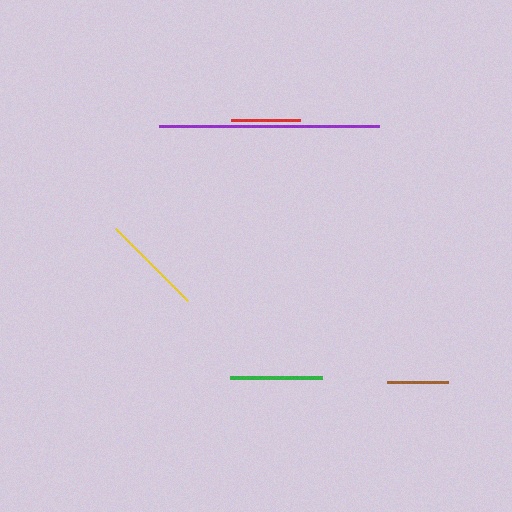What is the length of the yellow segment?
The yellow segment is approximately 101 pixels long.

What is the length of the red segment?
The red segment is approximately 69 pixels long.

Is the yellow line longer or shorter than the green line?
The yellow line is longer than the green line.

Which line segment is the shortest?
The brown line is the shortest at approximately 62 pixels.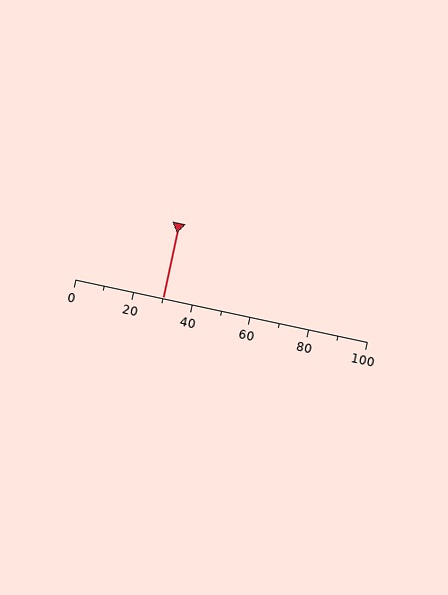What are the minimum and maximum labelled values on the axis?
The axis runs from 0 to 100.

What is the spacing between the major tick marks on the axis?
The major ticks are spaced 20 apart.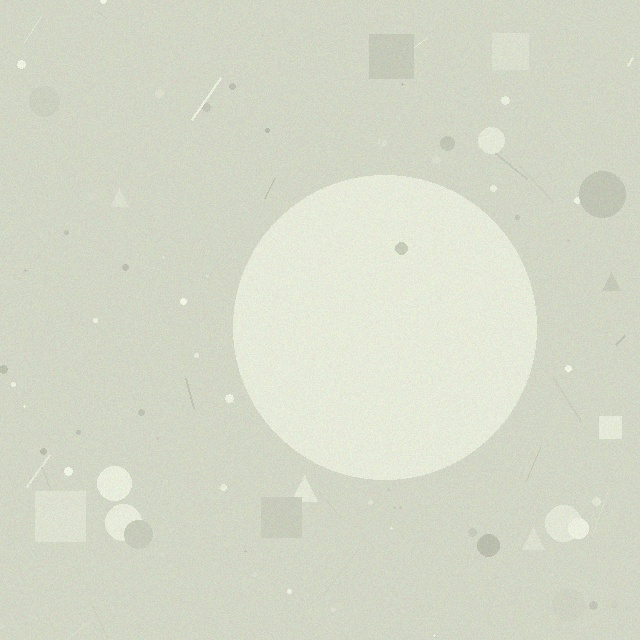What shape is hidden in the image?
A circle is hidden in the image.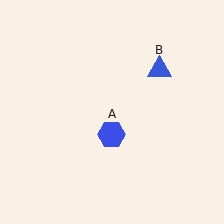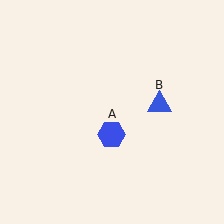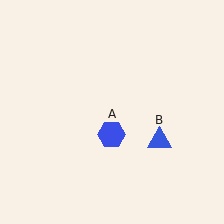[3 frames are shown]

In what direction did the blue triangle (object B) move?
The blue triangle (object B) moved down.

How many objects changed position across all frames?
1 object changed position: blue triangle (object B).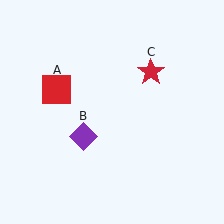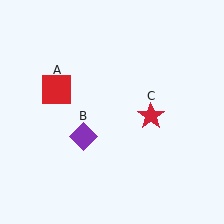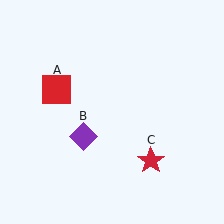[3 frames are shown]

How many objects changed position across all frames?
1 object changed position: red star (object C).